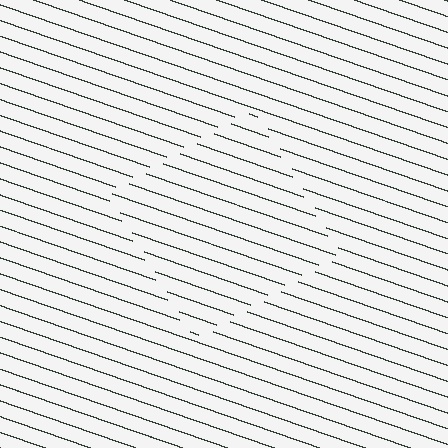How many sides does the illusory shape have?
4 sides — the line-ends trace a square.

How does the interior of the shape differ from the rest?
The interior of the shape contains the same grating, shifted by half a period — the contour is defined by the phase discontinuity where line-ends from the inner and outer gratings abut.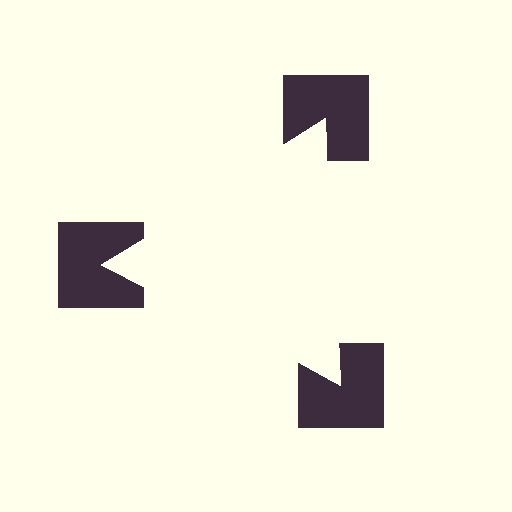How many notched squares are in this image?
There are 3 — one at each vertex of the illusory triangle.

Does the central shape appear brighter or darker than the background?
It typically appears slightly brighter than the background, even though no actual brightness change is drawn.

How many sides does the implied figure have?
3 sides.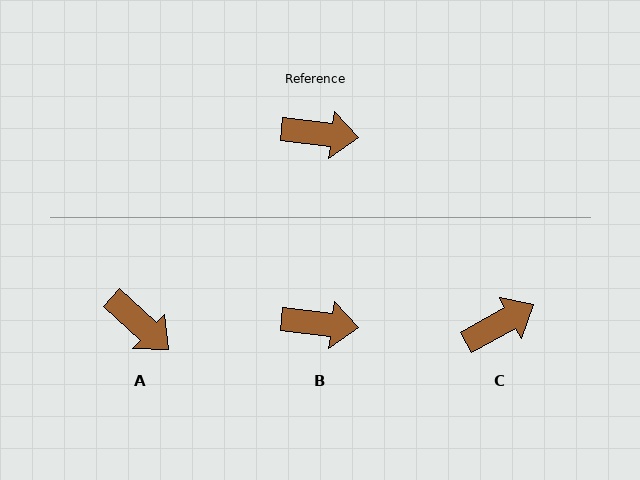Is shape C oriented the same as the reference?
No, it is off by about 35 degrees.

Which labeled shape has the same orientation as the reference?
B.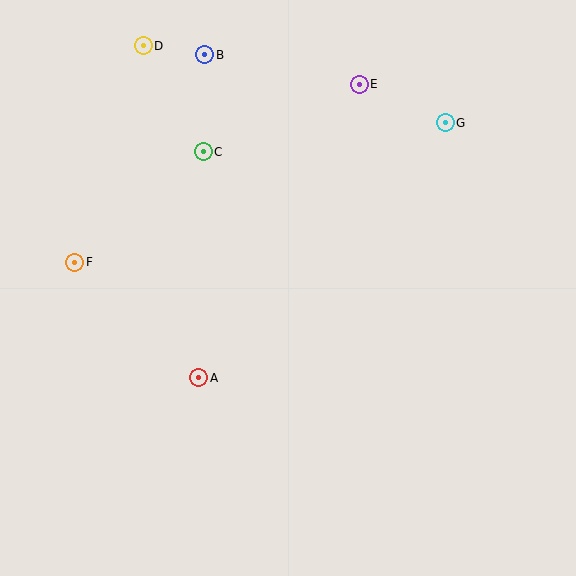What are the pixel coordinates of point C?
Point C is at (203, 152).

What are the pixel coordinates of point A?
Point A is at (199, 378).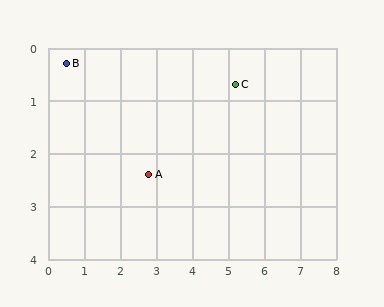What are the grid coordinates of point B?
Point B is at approximately (0.5, 0.3).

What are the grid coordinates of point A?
Point A is at approximately (2.8, 2.4).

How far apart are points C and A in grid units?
Points C and A are about 2.9 grid units apart.